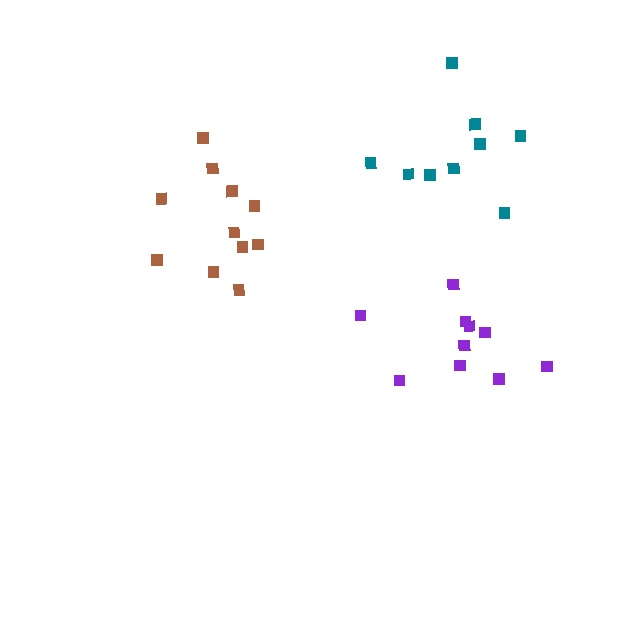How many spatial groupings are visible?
There are 3 spatial groupings.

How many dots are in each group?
Group 1: 10 dots, Group 2: 11 dots, Group 3: 9 dots (30 total).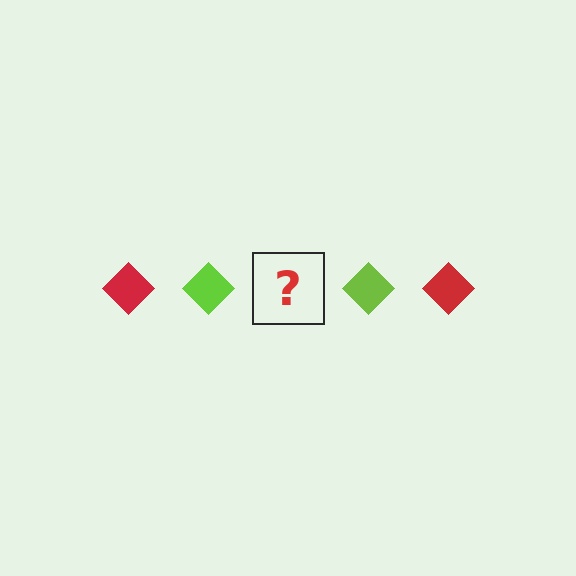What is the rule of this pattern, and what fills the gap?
The rule is that the pattern cycles through red, lime diamonds. The gap should be filled with a red diamond.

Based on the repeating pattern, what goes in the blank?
The blank should be a red diamond.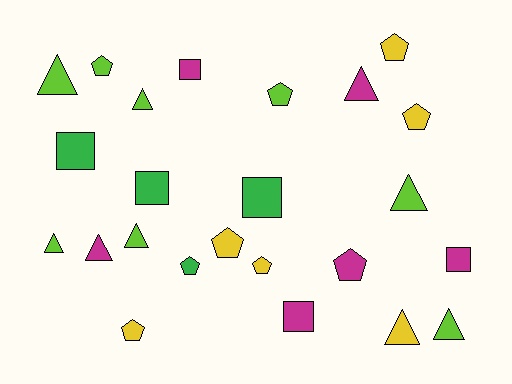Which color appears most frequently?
Lime, with 8 objects.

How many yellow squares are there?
There are no yellow squares.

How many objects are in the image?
There are 24 objects.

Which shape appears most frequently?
Triangle, with 9 objects.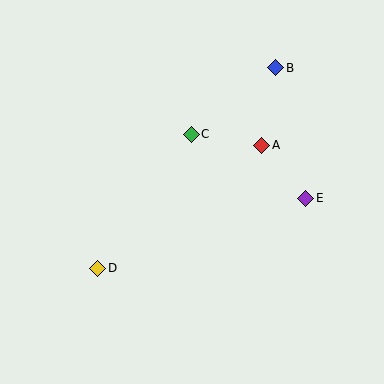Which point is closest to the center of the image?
Point C at (191, 134) is closest to the center.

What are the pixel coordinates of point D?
Point D is at (98, 268).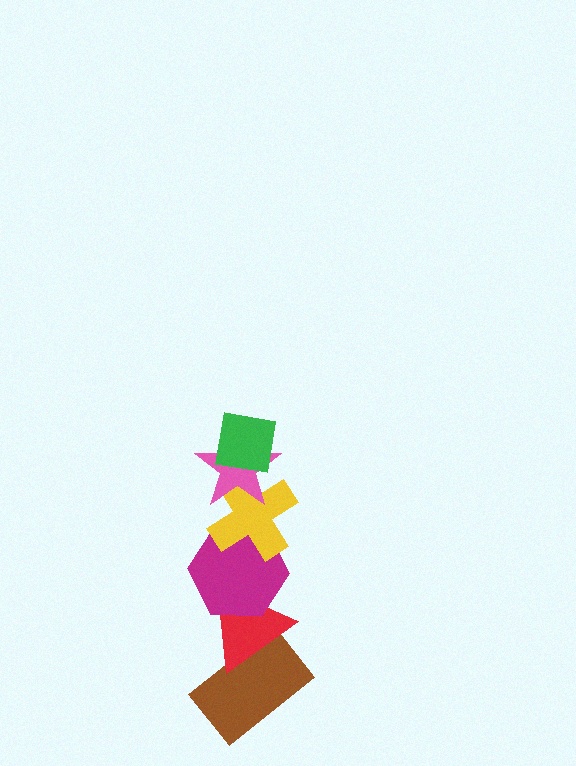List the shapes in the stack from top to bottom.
From top to bottom: the green square, the pink star, the yellow cross, the magenta hexagon, the red triangle, the brown rectangle.